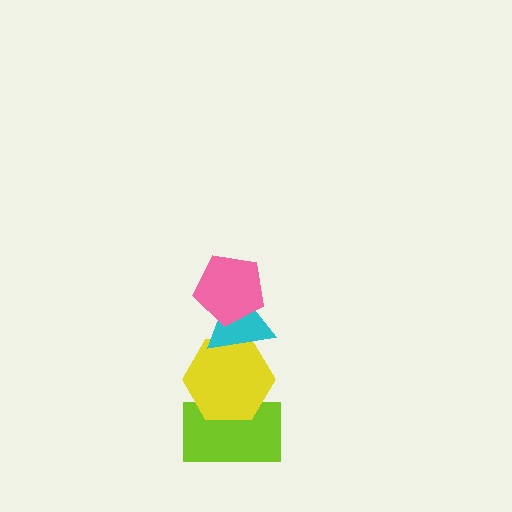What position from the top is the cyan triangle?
The cyan triangle is 2nd from the top.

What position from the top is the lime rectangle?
The lime rectangle is 4th from the top.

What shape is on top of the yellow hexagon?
The cyan triangle is on top of the yellow hexagon.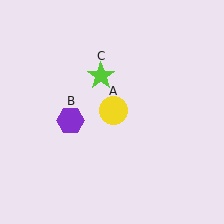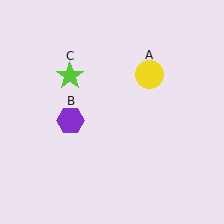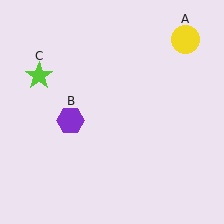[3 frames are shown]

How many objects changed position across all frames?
2 objects changed position: yellow circle (object A), lime star (object C).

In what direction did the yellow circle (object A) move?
The yellow circle (object A) moved up and to the right.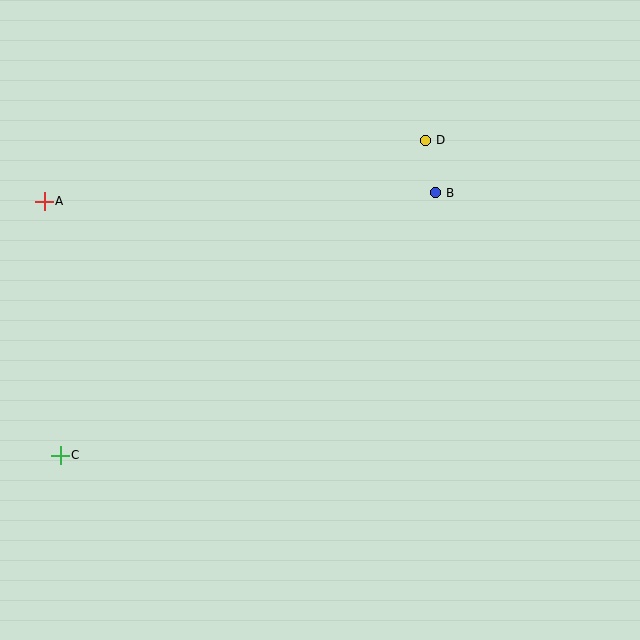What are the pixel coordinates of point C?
Point C is at (60, 455).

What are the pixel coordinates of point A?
Point A is at (44, 201).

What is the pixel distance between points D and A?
The distance between D and A is 386 pixels.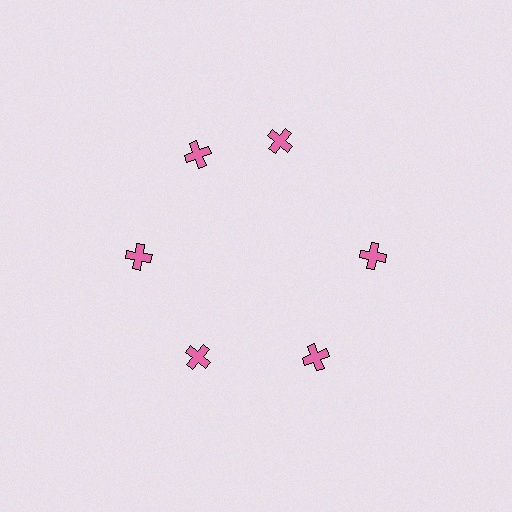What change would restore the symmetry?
The symmetry would be restored by rotating it back into even spacing with its neighbors so that all 6 crosses sit at equal angles and equal distance from the center.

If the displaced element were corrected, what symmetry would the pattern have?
It would have 6-fold rotational symmetry — the pattern would map onto itself every 60 degrees.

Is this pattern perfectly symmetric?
No. The 6 pink crosses are arranged in a ring, but one element near the 1 o'clock position is rotated out of alignment along the ring, breaking the 6-fold rotational symmetry.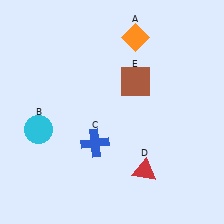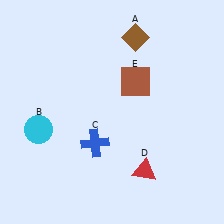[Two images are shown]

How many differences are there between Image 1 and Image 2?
There is 1 difference between the two images.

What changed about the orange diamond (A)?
In Image 1, A is orange. In Image 2, it changed to brown.